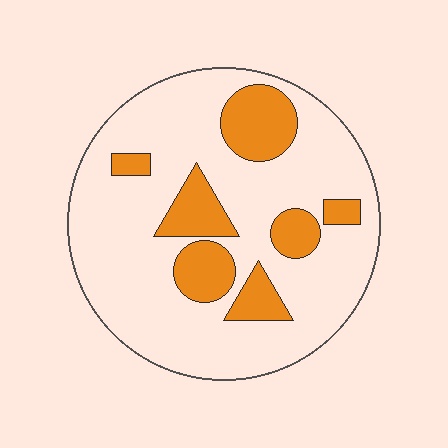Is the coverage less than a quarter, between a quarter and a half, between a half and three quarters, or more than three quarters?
Less than a quarter.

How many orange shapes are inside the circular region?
7.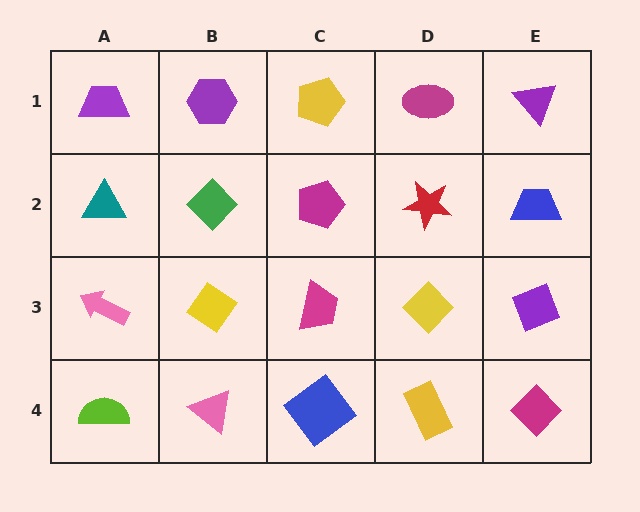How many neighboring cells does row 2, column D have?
4.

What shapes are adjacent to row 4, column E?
A purple diamond (row 3, column E), a yellow rectangle (row 4, column D).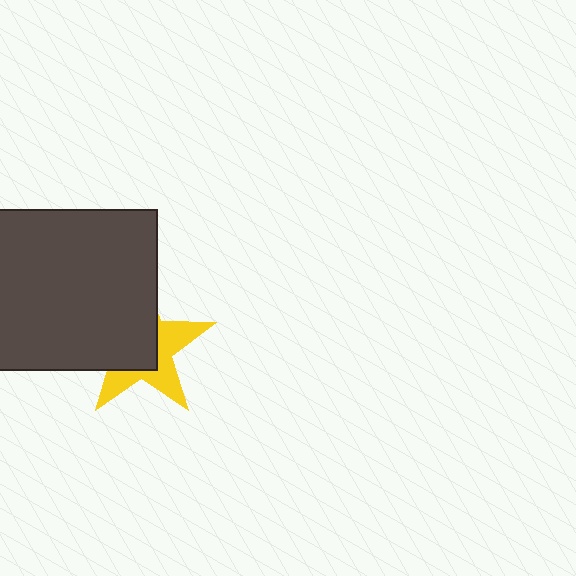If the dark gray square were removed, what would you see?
You would see the complete yellow star.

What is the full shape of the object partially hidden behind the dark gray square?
The partially hidden object is a yellow star.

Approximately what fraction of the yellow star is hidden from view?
Roughly 56% of the yellow star is hidden behind the dark gray square.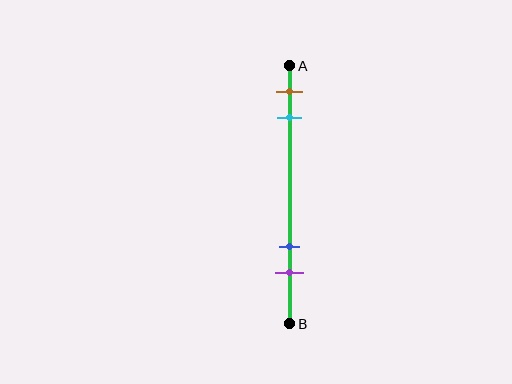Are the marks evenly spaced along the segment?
No, the marks are not evenly spaced.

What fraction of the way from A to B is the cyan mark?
The cyan mark is approximately 20% (0.2) of the way from A to B.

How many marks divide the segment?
There are 4 marks dividing the segment.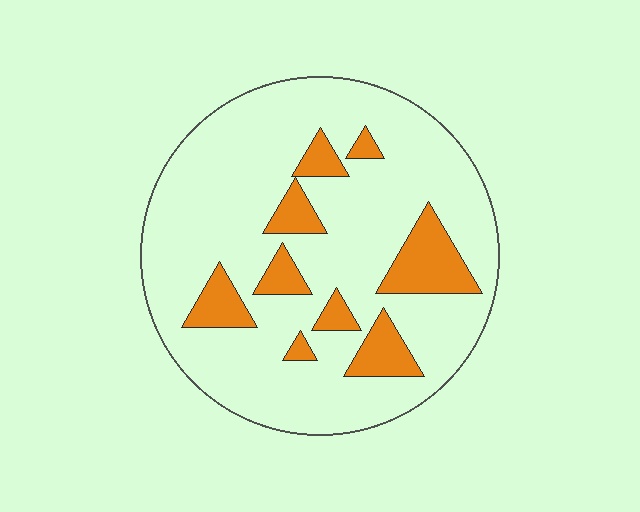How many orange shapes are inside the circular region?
9.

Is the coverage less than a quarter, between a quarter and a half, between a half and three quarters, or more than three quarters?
Less than a quarter.